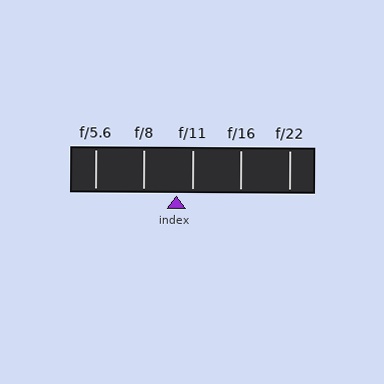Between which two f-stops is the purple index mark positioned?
The index mark is between f/8 and f/11.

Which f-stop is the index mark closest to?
The index mark is closest to f/11.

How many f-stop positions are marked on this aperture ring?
There are 5 f-stop positions marked.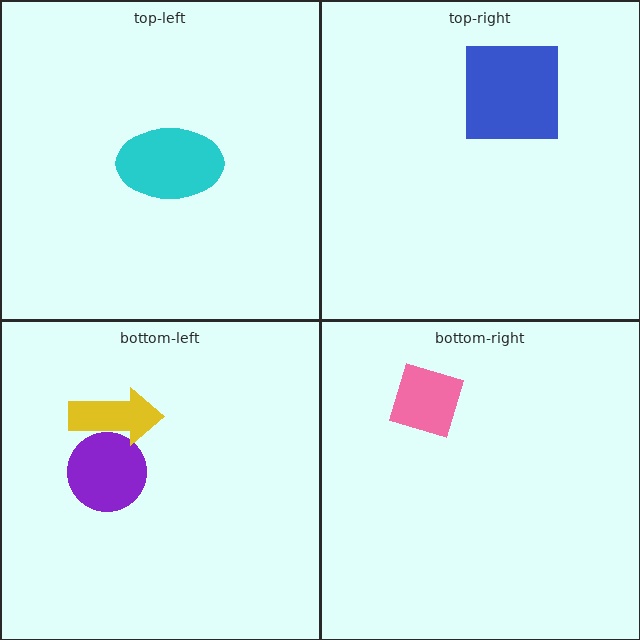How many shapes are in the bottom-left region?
2.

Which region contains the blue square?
The top-right region.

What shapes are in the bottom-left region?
The purple circle, the yellow arrow.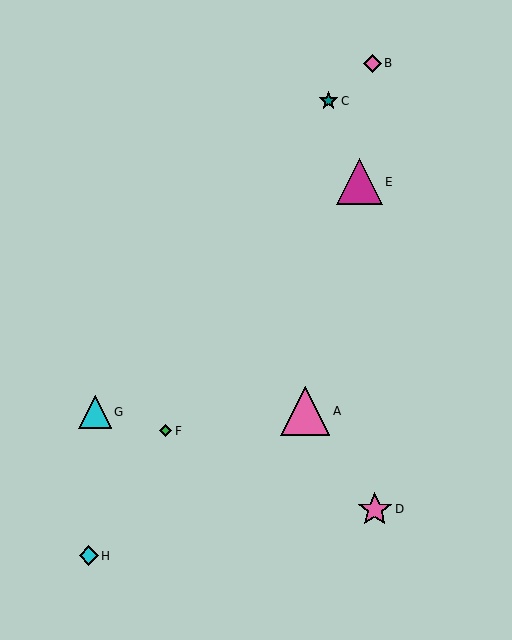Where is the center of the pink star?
The center of the pink star is at (375, 509).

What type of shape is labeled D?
Shape D is a pink star.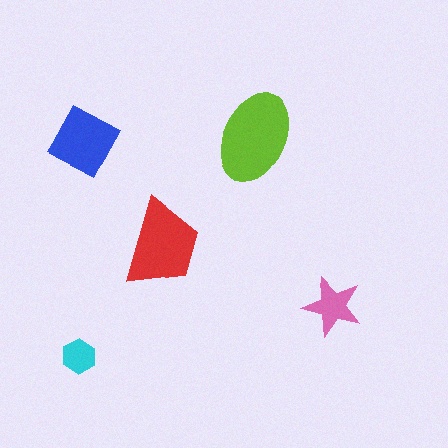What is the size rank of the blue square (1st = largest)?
3rd.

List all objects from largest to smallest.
The lime ellipse, the red trapezoid, the blue square, the pink star, the cyan hexagon.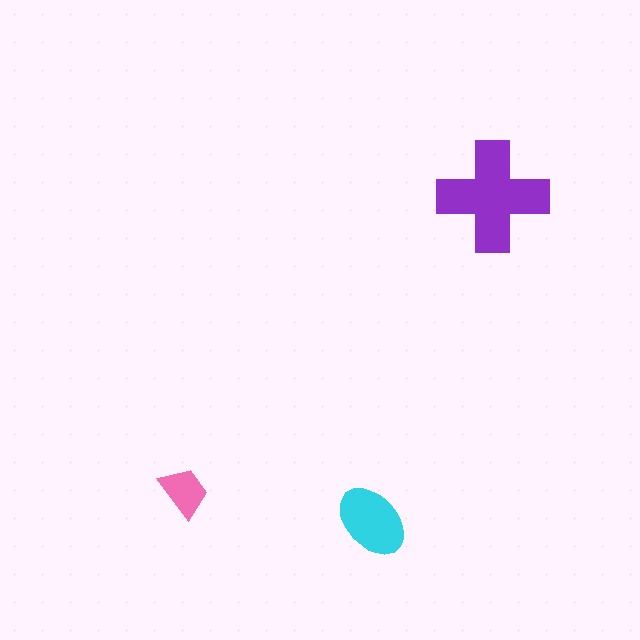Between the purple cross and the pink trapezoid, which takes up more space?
The purple cross.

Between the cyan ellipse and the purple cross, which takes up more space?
The purple cross.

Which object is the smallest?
The pink trapezoid.